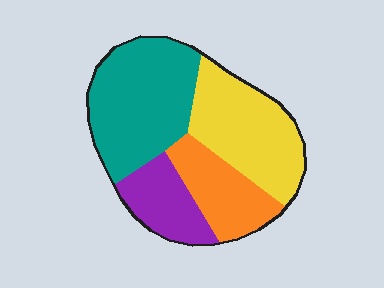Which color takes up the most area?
Teal, at roughly 35%.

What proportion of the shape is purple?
Purple covers roughly 15% of the shape.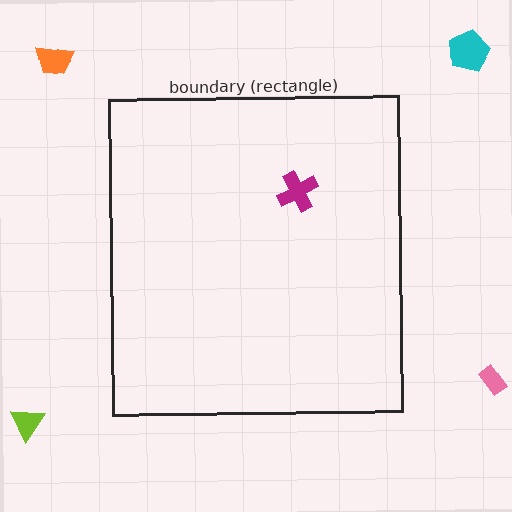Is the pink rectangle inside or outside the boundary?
Outside.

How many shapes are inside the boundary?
1 inside, 4 outside.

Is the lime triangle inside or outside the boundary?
Outside.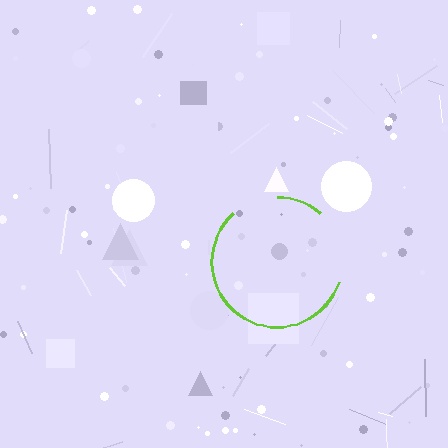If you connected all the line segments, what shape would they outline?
They would outline a circle.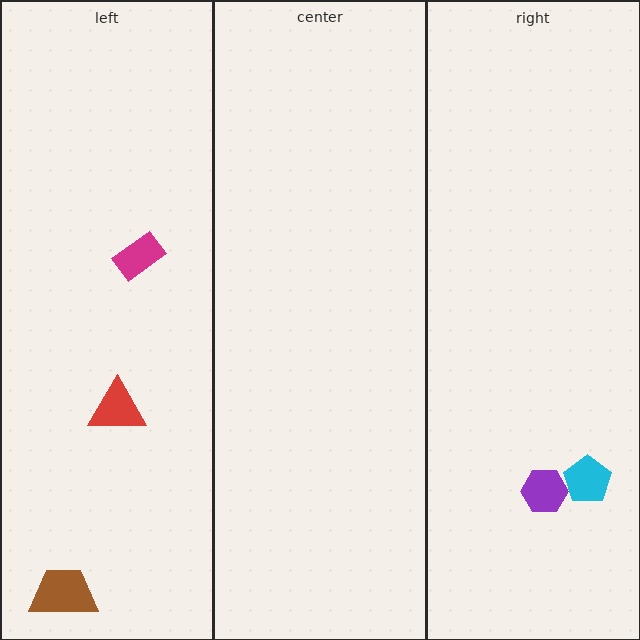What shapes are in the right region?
The cyan pentagon, the purple hexagon.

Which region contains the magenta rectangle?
The left region.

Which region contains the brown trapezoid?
The left region.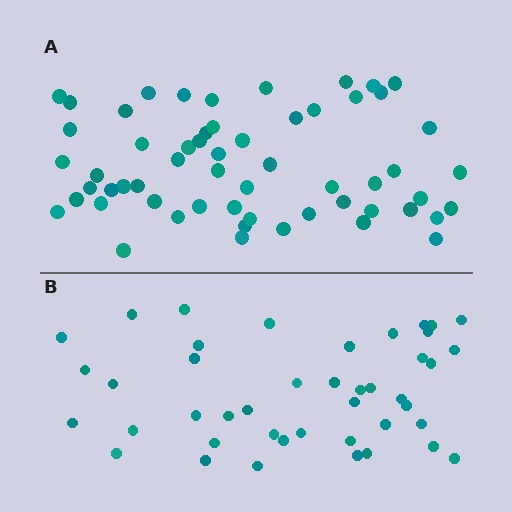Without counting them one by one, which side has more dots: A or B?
Region A (the top region) has more dots.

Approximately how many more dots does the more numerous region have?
Region A has approximately 15 more dots than region B.